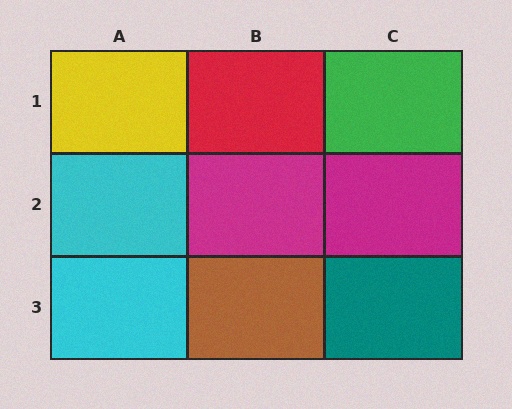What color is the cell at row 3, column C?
Teal.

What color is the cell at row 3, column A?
Cyan.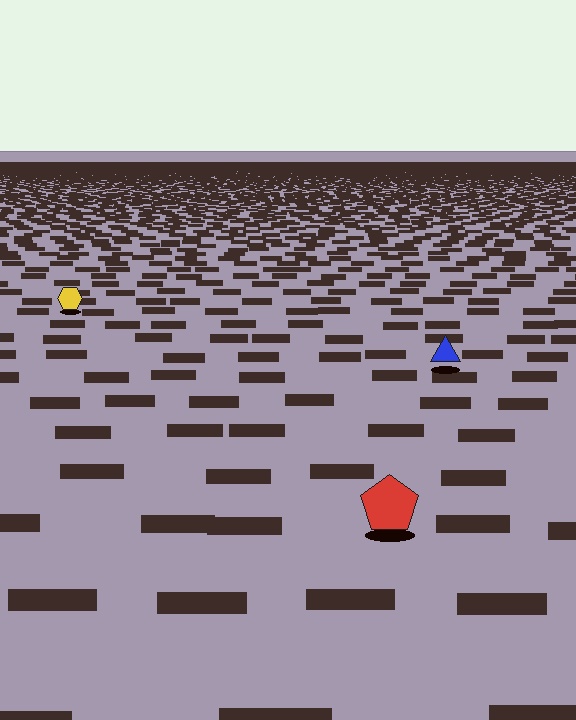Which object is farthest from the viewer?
The yellow hexagon is farthest from the viewer. It appears smaller and the ground texture around it is denser.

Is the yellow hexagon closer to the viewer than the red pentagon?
No. The red pentagon is closer — you can tell from the texture gradient: the ground texture is coarser near it.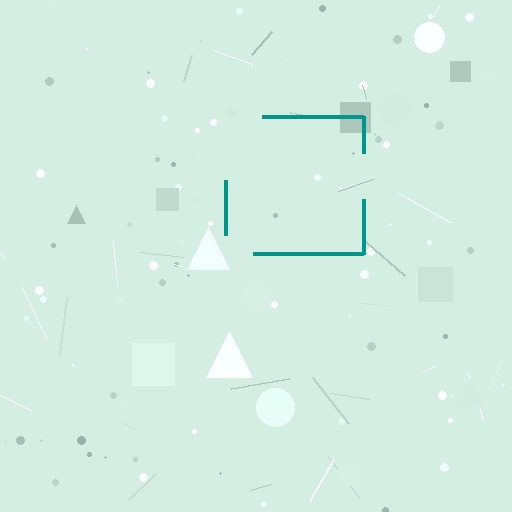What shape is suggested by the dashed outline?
The dashed outline suggests a square.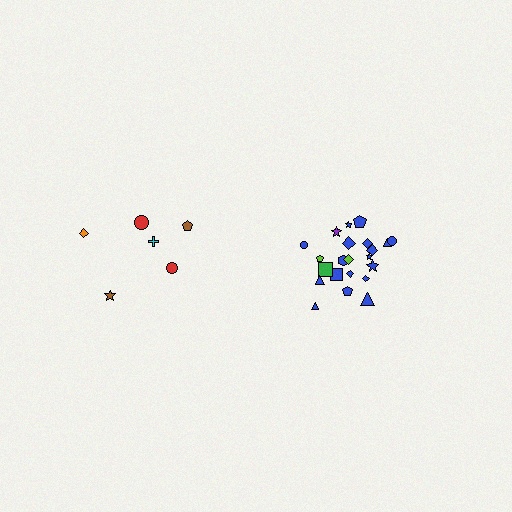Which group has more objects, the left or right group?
The right group.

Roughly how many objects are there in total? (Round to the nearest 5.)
Roughly 30 objects in total.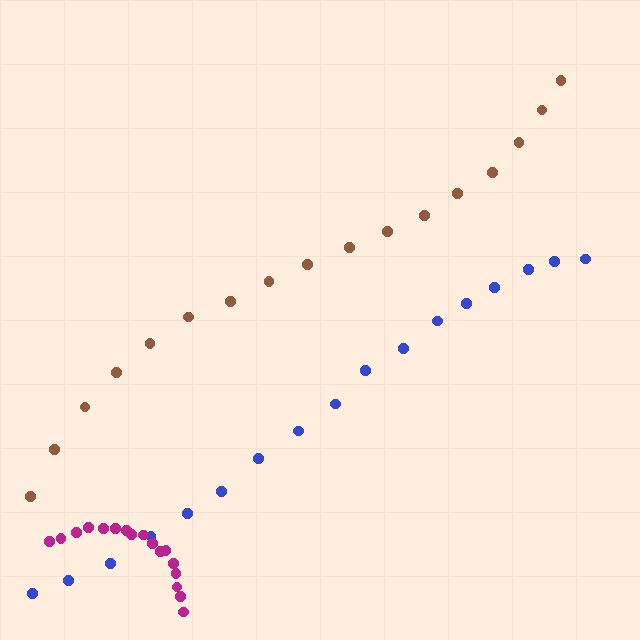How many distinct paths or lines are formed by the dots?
There are 3 distinct paths.